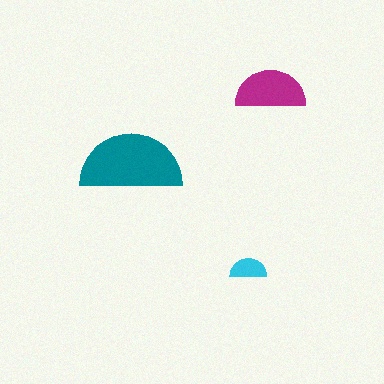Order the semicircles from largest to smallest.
the teal one, the magenta one, the cyan one.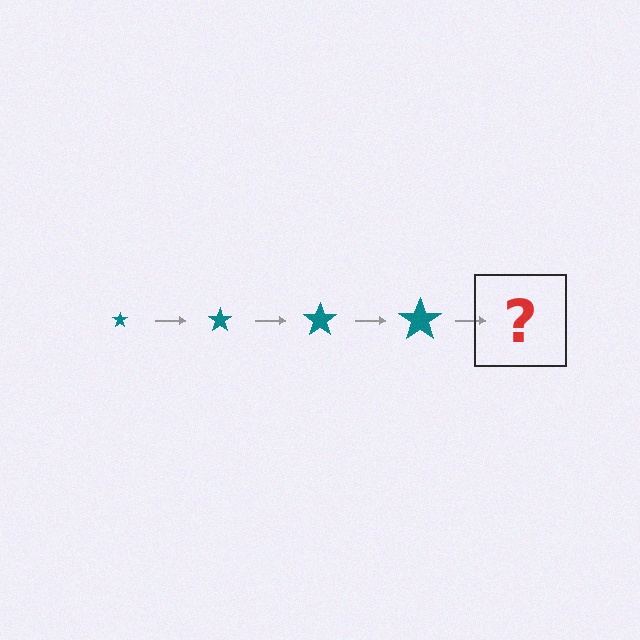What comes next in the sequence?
The next element should be a teal star, larger than the previous one.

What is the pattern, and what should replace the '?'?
The pattern is that the star gets progressively larger each step. The '?' should be a teal star, larger than the previous one.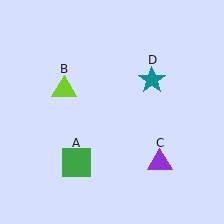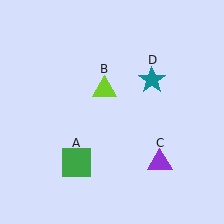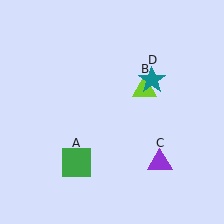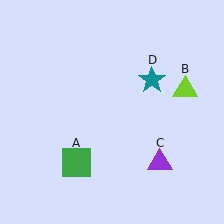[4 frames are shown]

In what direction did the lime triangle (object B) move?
The lime triangle (object B) moved right.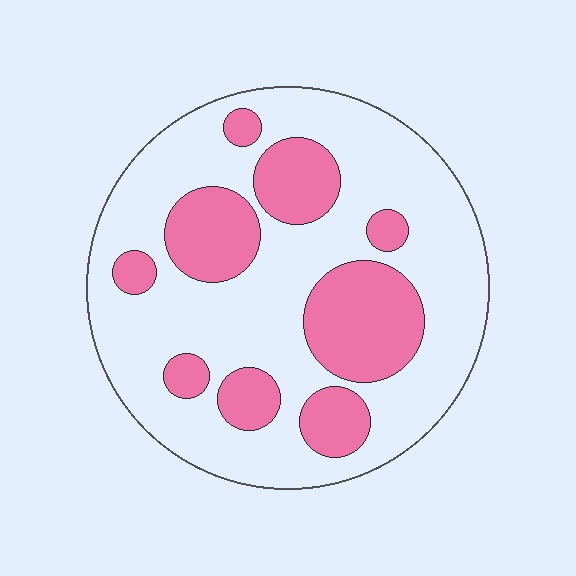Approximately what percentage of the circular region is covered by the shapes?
Approximately 30%.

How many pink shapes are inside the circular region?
9.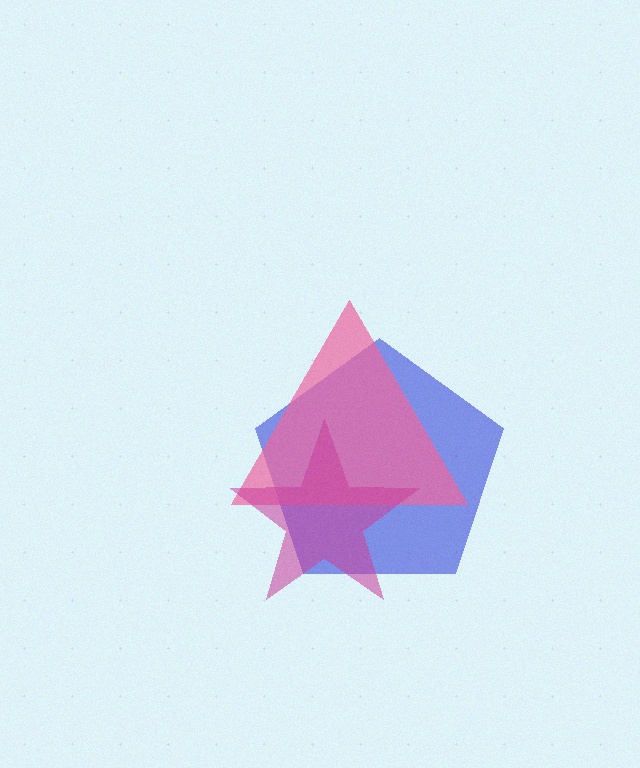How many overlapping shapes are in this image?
There are 3 overlapping shapes in the image.